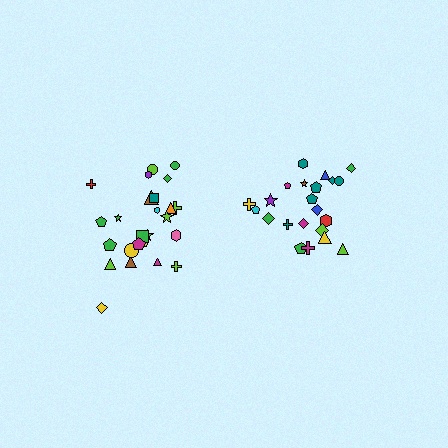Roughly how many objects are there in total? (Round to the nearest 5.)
Roughly 45 objects in total.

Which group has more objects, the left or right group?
The left group.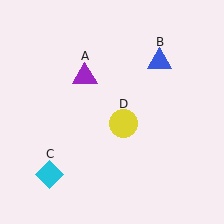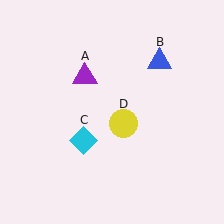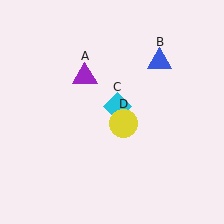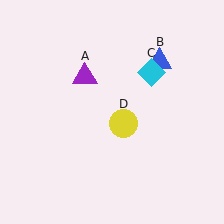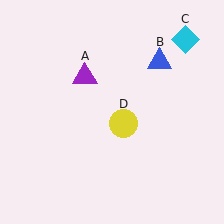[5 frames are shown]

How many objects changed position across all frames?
1 object changed position: cyan diamond (object C).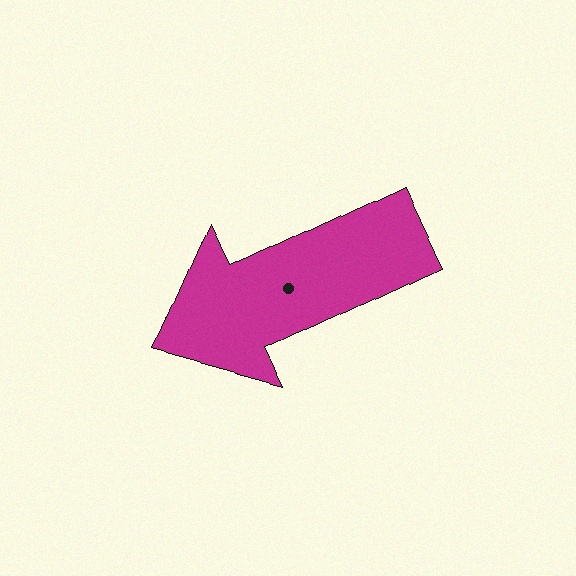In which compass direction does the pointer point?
Southwest.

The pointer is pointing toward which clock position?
Roughly 8 o'clock.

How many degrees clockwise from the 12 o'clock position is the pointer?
Approximately 245 degrees.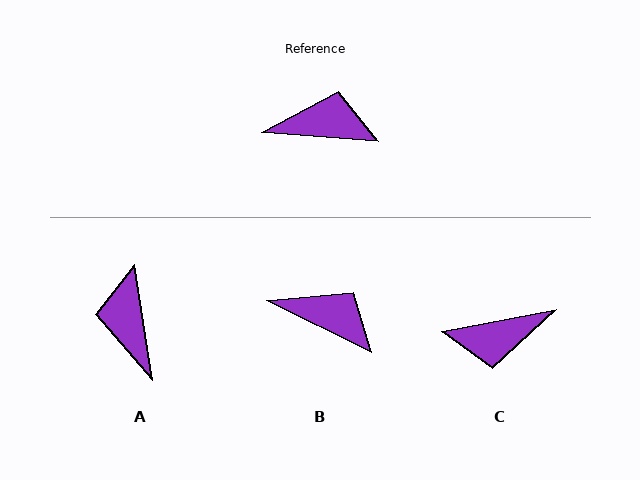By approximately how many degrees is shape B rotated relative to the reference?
Approximately 23 degrees clockwise.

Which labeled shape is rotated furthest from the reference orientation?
C, about 165 degrees away.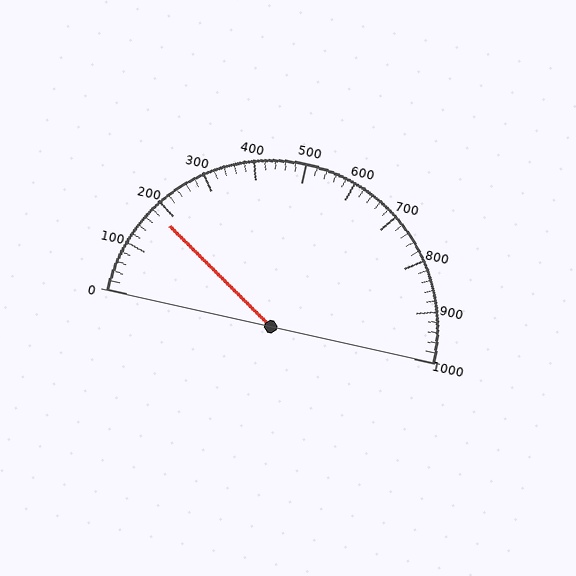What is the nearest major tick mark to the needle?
The nearest major tick mark is 200.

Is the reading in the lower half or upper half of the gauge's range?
The reading is in the lower half of the range (0 to 1000).